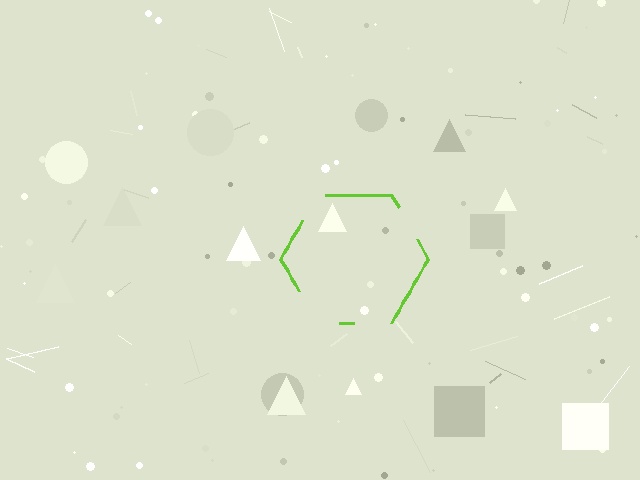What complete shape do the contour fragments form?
The contour fragments form a hexagon.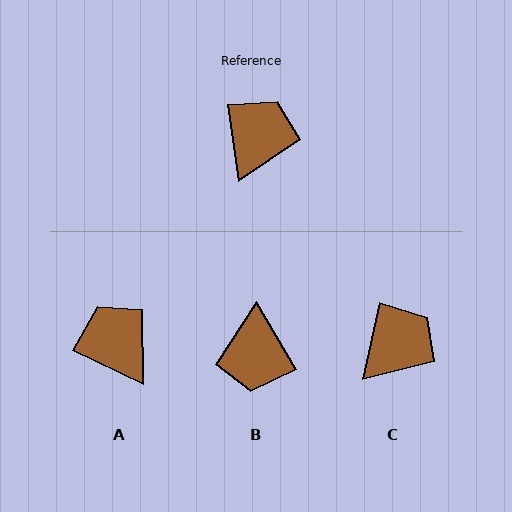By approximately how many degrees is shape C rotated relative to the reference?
Approximately 21 degrees clockwise.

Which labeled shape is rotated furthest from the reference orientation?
B, about 158 degrees away.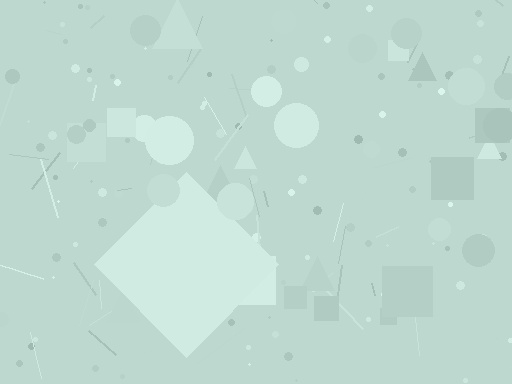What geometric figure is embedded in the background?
A diamond is embedded in the background.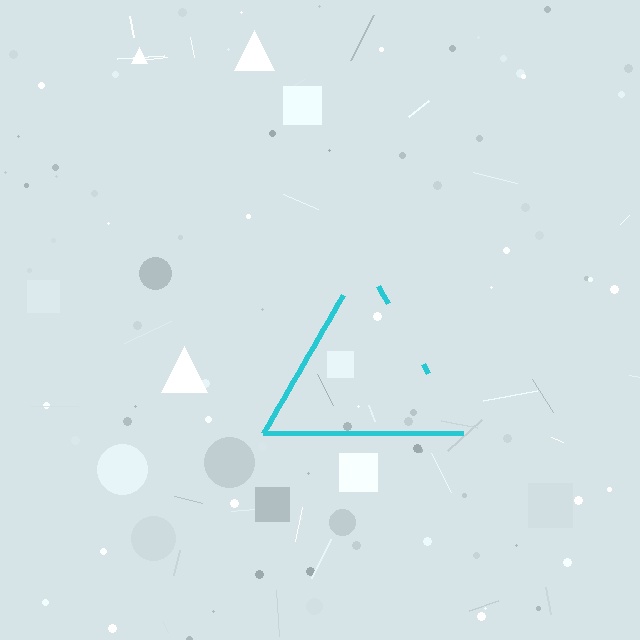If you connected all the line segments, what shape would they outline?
They would outline a triangle.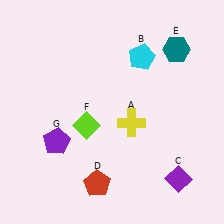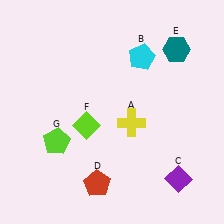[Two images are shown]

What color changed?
The pentagon (G) changed from purple in Image 1 to lime in Image 2.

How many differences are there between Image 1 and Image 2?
There is 1 difference between the two images.